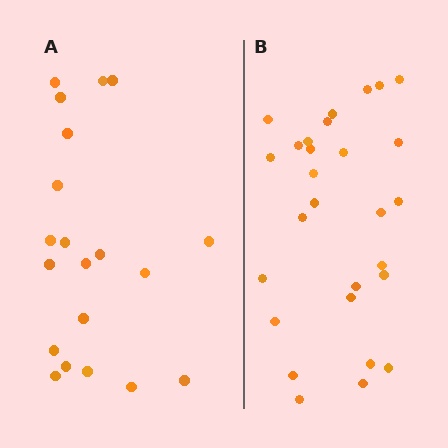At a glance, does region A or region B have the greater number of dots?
Region B (the right region) has more dots.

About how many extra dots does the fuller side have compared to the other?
Region B has roughly 8 or so more dots than region A.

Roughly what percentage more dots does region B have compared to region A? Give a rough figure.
About 40% more.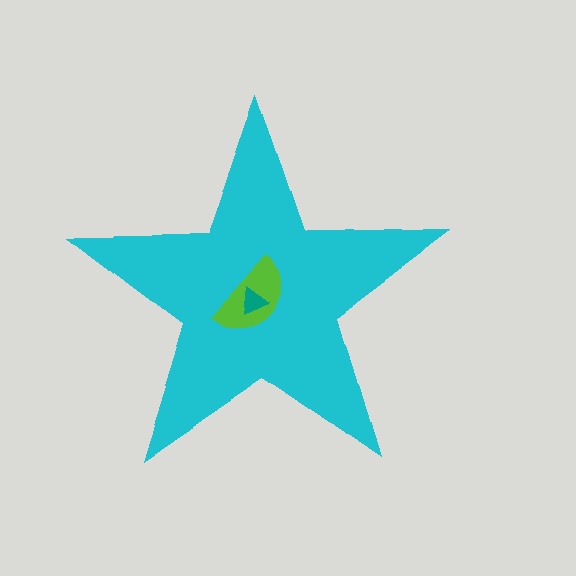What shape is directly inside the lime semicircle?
The teal triangle.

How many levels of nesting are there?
3.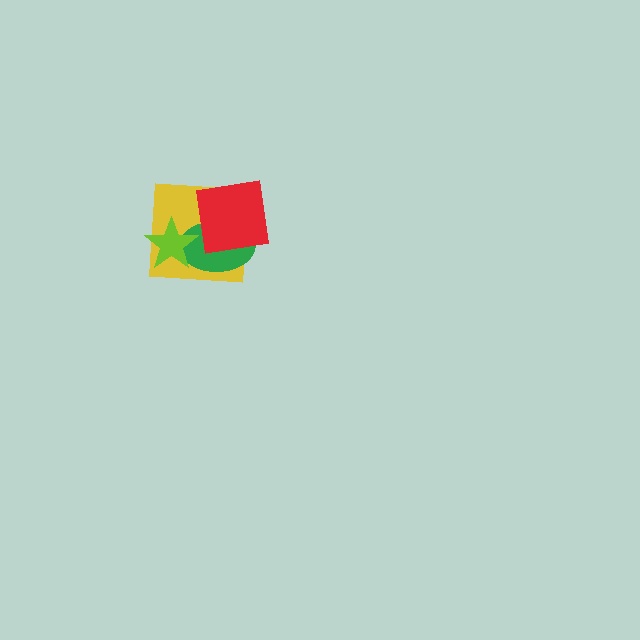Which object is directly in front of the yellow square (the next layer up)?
The green ellipse is directly in front of the yellow square.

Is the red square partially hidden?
No, no other shape covers it.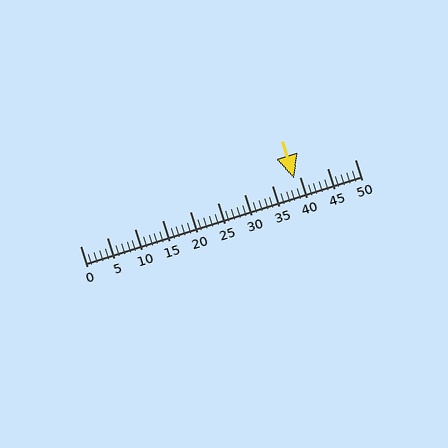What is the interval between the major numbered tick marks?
The major tick marks are spaced 5 units apart.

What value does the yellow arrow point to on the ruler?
The yellow arrow points to approximately 39.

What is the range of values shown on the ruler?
The ruler shows values from 0 to 50.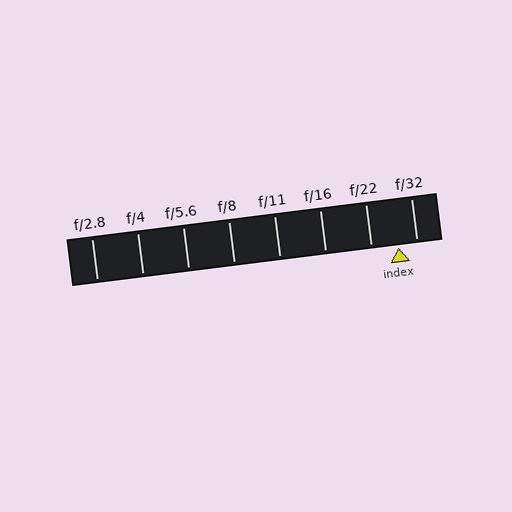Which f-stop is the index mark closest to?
The index mark is closest to f/32.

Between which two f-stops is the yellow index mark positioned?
The index mark is between f/22 and f/32.